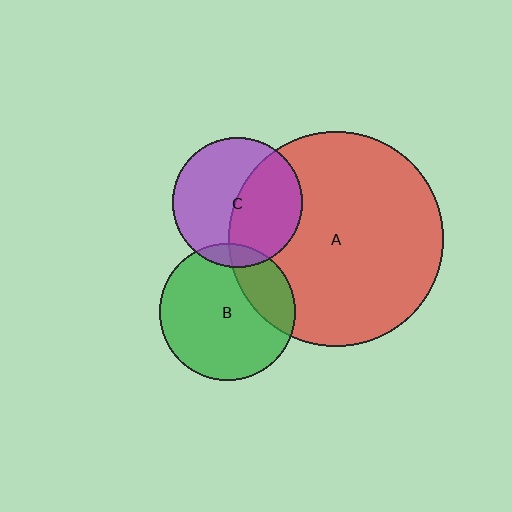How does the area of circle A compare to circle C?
Approximately 2.7 times.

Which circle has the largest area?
Circle A (red).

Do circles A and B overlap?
Yes.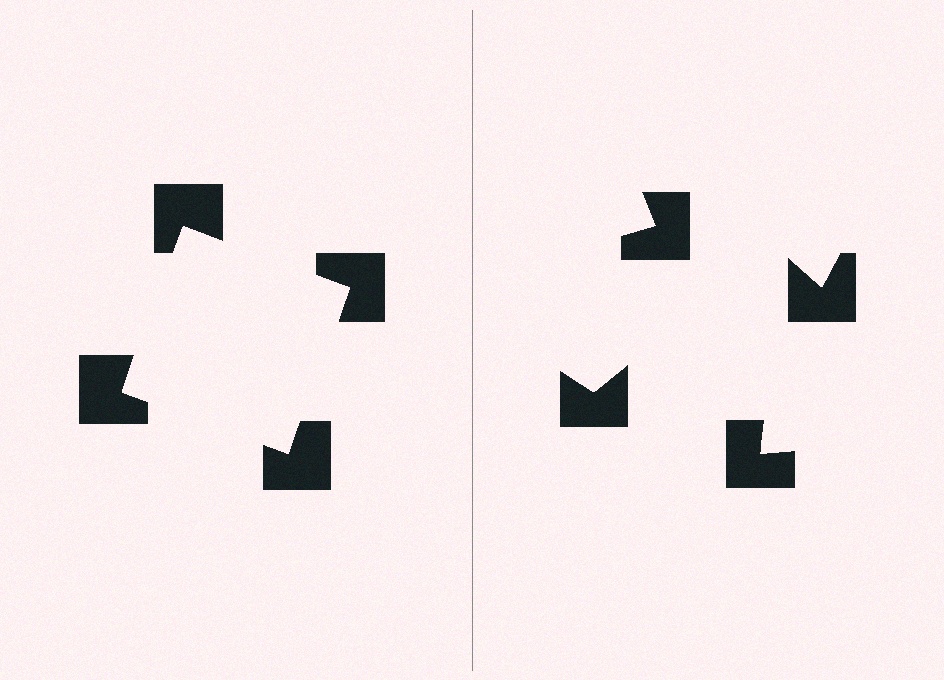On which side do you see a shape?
An illusory square appears on the left side. On the right side the wedge cuts are rotated, so no coherent shape forms.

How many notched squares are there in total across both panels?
8 — 4 on each side.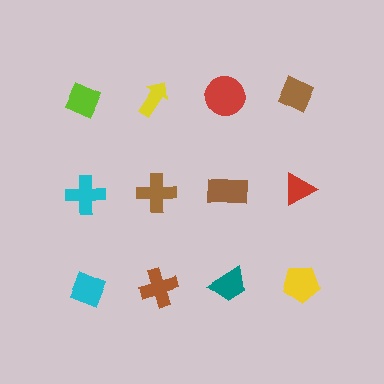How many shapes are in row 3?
4 shapes.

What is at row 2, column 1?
A cyan cross.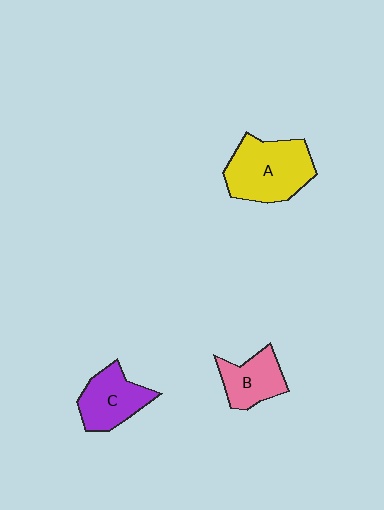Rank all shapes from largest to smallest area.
From largest to smallest: A (yellow), C (purple), B (pink).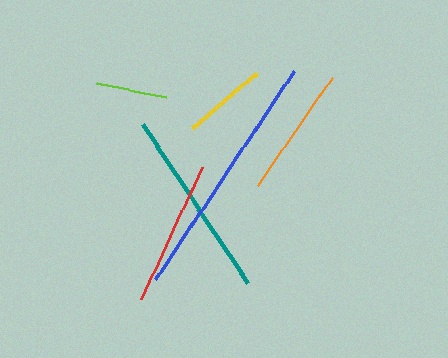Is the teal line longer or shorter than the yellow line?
The teal line is longer than the yellow line.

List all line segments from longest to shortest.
From longest to shortest: blue, teal, red, orange, yellow, lime.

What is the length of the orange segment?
The orange segment is approximately 131 pixels long.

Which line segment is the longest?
The blue line is the longest at approximately 250 pixels.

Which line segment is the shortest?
The lime line is the shortest at approximately 70 pixels.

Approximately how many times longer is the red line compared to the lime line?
The red line is approximately 2.1 times the length of the lime line.